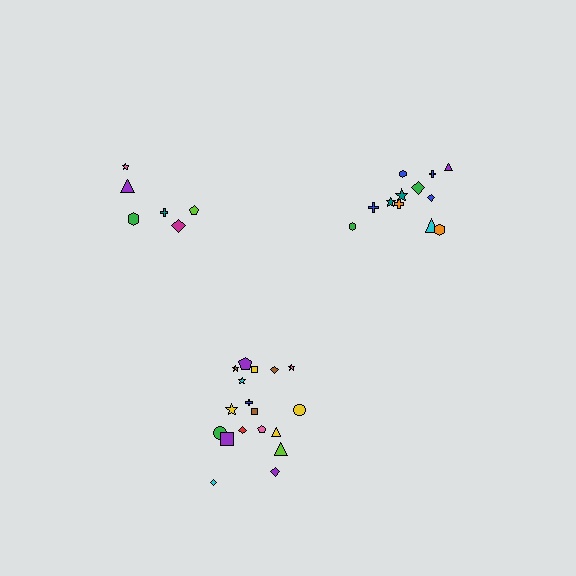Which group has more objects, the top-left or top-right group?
The top-right group.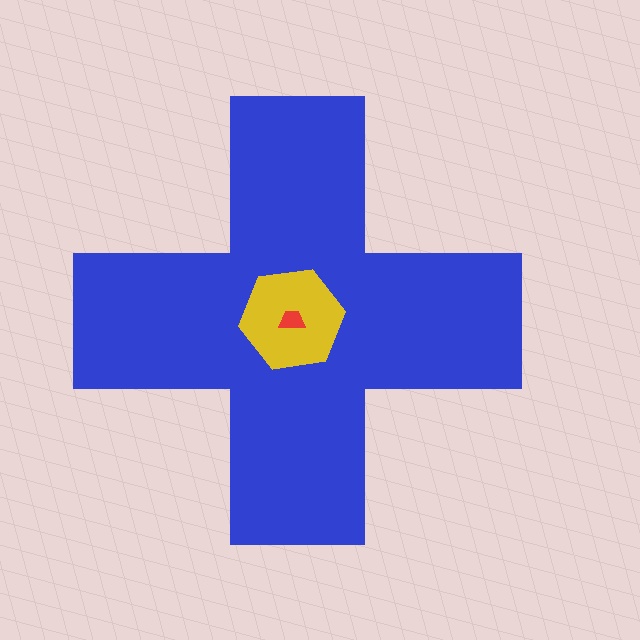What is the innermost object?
The red trapezoid.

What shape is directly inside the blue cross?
The yellow hexagon.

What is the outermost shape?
The blue cross.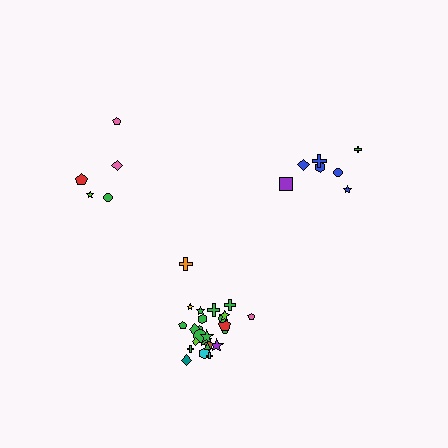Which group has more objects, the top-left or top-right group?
The top-right group.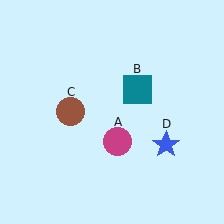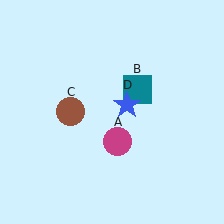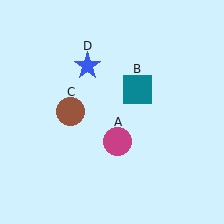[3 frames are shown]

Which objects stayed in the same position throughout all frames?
Magenta circle (object A) and teal square (object B) and brown circle (object C) remained stationary.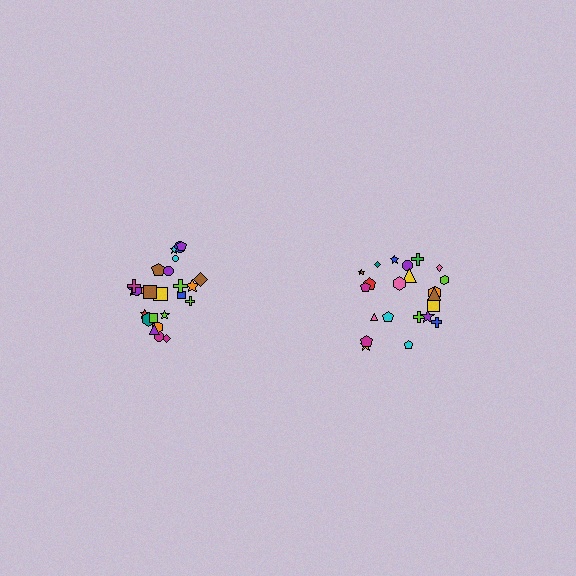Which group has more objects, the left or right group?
The left group.